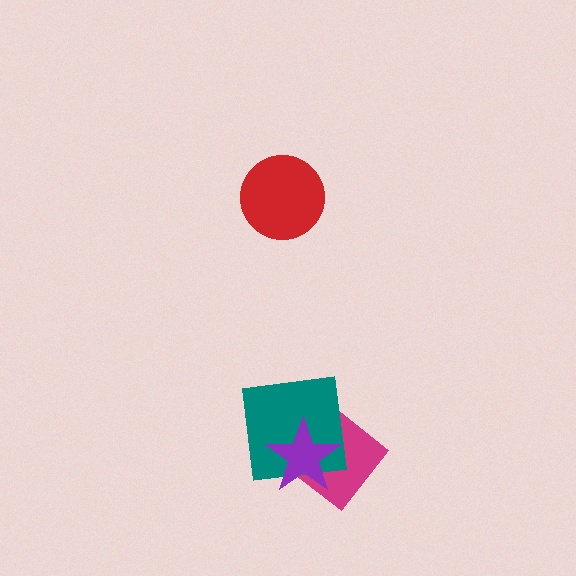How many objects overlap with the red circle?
0 objects overlap with the red circle.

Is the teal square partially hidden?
Yes, it is partially covered by another shape.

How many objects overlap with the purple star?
2 objects overlap with the purple star.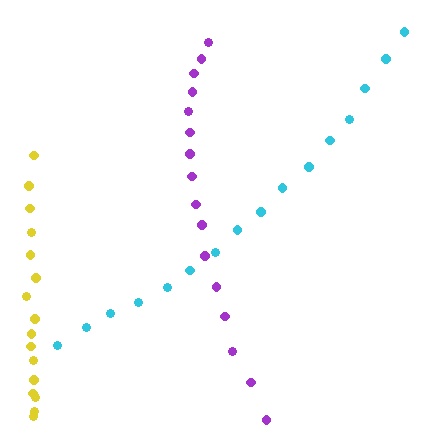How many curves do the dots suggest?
There are 3 distinct paths.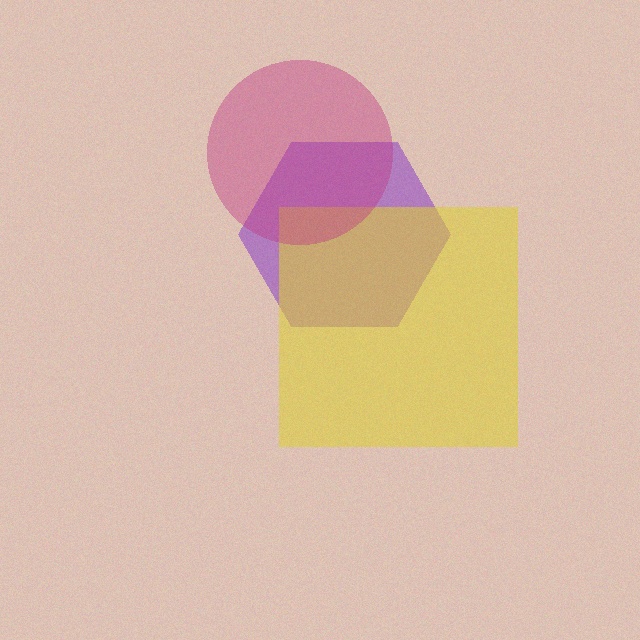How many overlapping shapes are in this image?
There are 3 overlapping shapes in the image.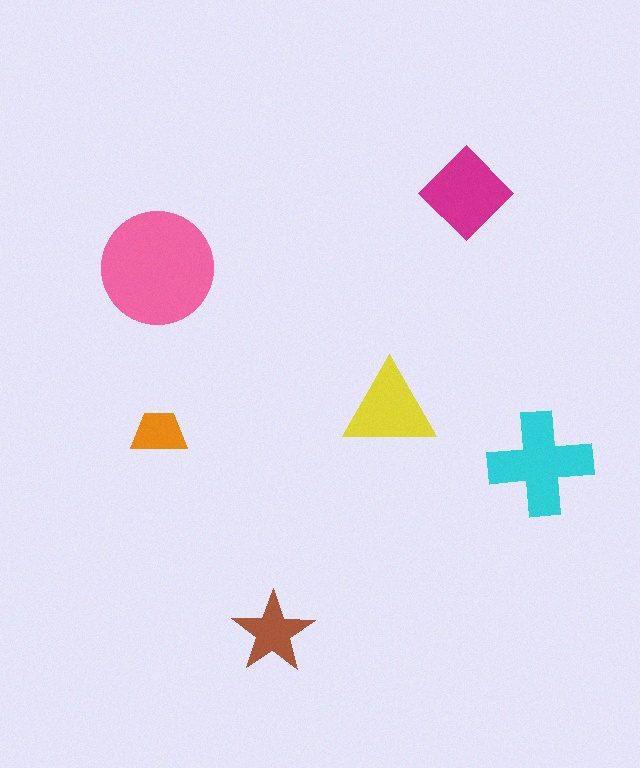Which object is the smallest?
The orange trapezoid.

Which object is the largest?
The pink circle.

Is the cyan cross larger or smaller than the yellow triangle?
Larger.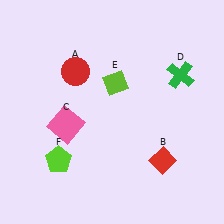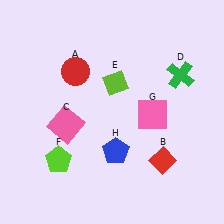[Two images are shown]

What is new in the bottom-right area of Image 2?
A blue pentagon (H) was added in the bottom-right area of Image 2.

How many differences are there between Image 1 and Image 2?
There are 2 differences between the two images.